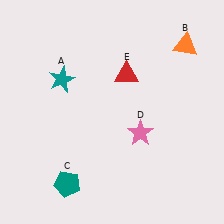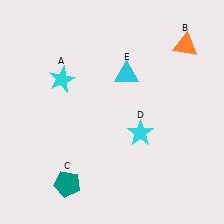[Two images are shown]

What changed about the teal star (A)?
In Image 1, A is teal. In Image 2, it changed to cyan.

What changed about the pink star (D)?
In Image 1, D is pink. In Image 2, it changed to cyan.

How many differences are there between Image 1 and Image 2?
There are 3 differences between the two images.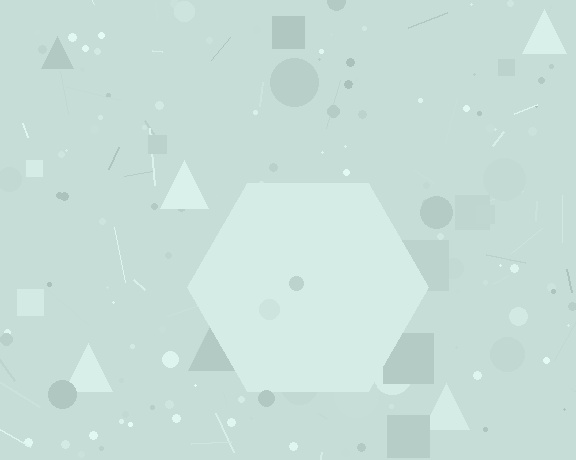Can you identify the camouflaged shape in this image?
The camouflaged shape is a hexagon.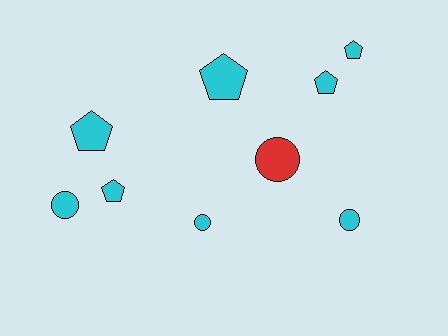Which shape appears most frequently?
Pentagon, with 5 objects.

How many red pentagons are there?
There are no red pentagons.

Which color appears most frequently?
Cyan, with 8 objects.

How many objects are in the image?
There are 9 objects.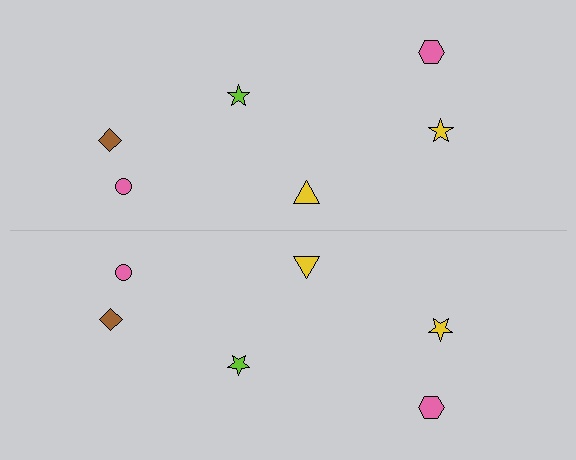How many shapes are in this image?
There are 12 shapes in this image.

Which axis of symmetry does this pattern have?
The pattern has a horizontal axis of symmetry running through the center of the image.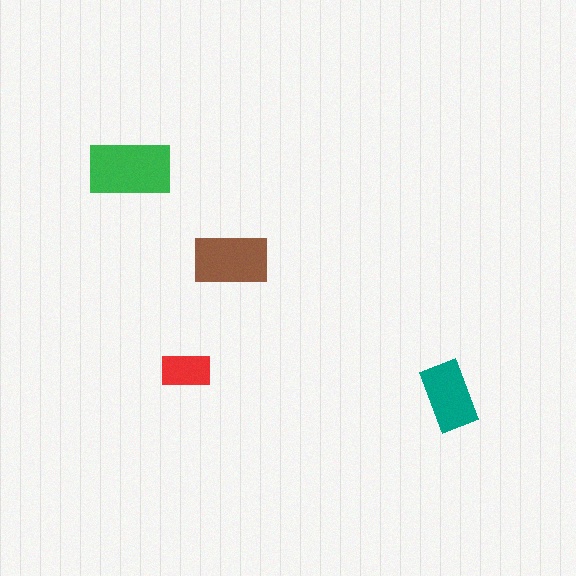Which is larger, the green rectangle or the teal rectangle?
The green one.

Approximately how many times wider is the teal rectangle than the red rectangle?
About 1.5 times wider.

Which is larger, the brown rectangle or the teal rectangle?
The brown one.